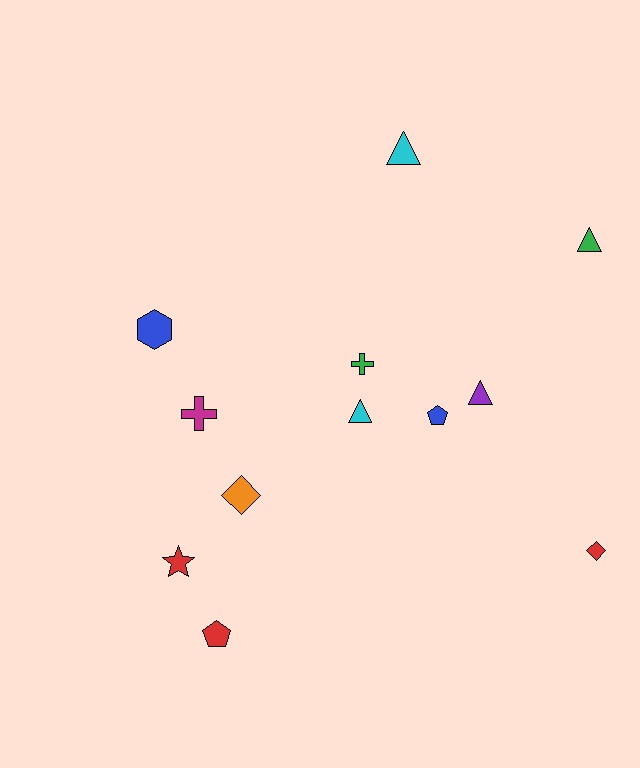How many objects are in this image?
There are 12 objects.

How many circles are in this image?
There are no circles.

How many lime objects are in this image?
There are no lime objects.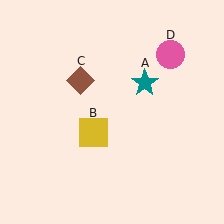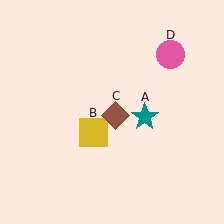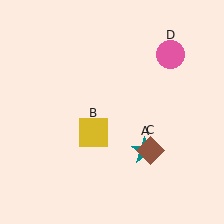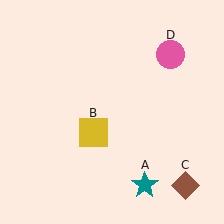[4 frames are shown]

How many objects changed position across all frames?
2 objects changed position: teal star (object A), brown diamond (object C).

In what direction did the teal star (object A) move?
The teal star (object A) moved down.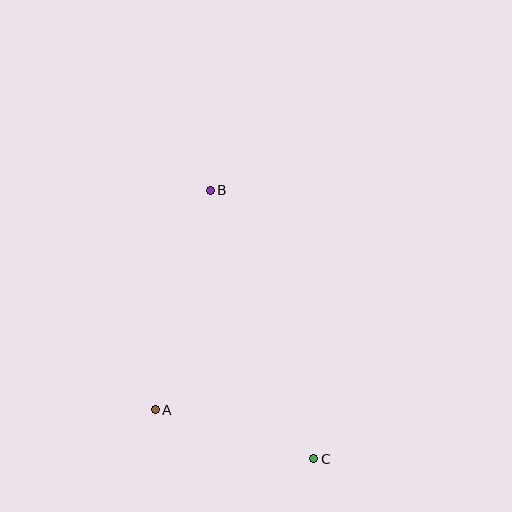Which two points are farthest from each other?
Points B and C are farthest from each other.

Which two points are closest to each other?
Points A and C are closest to each other.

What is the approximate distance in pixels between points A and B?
The distance between A and B is approximately 226 pixels.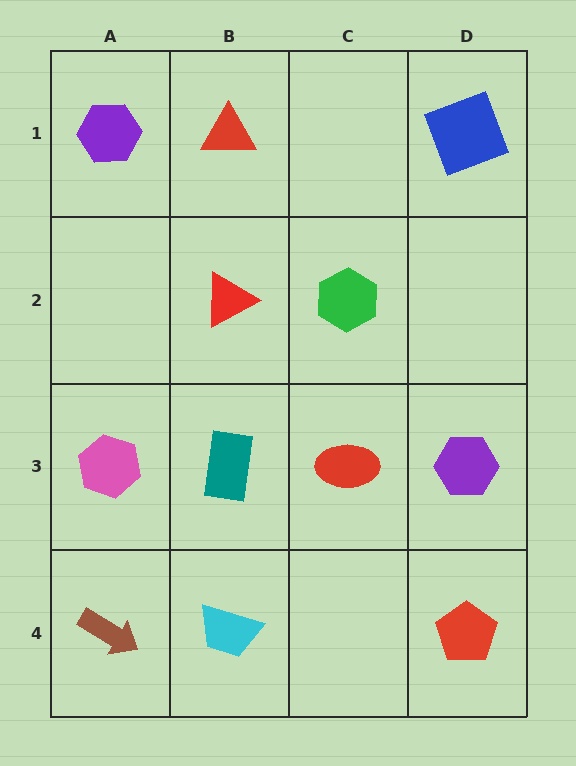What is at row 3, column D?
A purple hexagon.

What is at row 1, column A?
A purple hexagon.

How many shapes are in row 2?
2 shapes.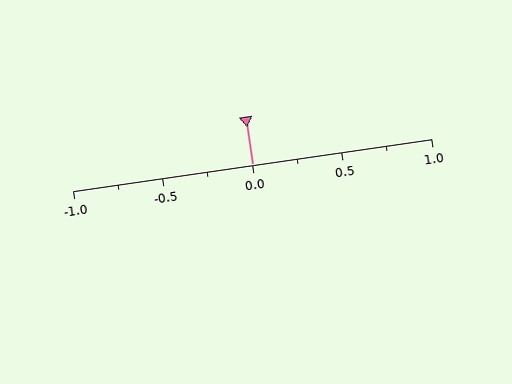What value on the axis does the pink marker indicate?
The marker indicates approximately 0.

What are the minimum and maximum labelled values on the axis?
The axis runs from -1.0 to 1.0.